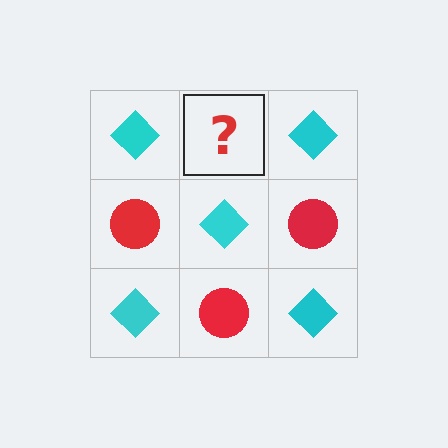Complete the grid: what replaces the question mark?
The question mark should be replaced with a red circle.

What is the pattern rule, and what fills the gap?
The rule is that it alternates cyan diamond and red circle in a checkerboard pattern. The gap should be filled with a red circle.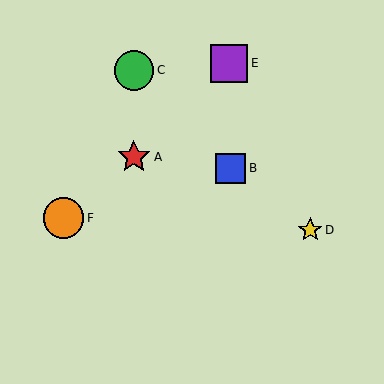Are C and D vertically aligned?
No, C is at x≈134 and D is at x≈310.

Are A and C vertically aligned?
Yes, both are at x≈134.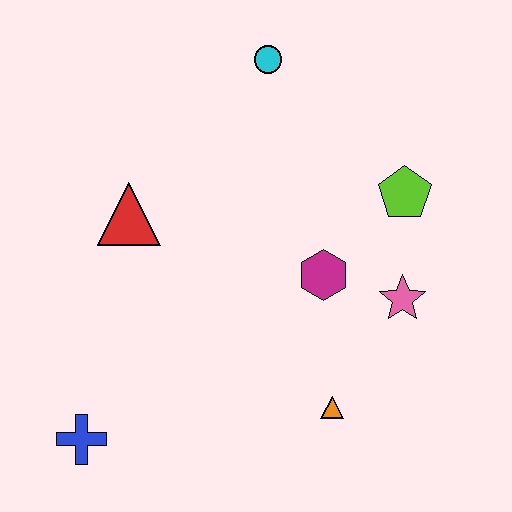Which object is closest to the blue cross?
The red triangle is closest to the blue cross.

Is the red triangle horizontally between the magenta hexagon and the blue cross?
Yes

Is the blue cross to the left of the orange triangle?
Yes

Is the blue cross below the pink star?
Yes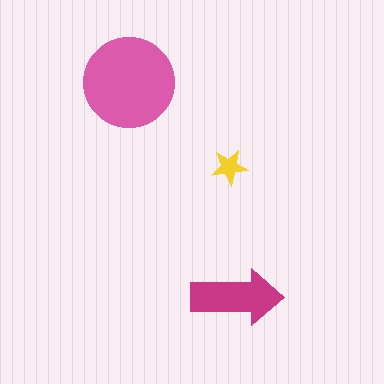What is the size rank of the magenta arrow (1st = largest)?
2nd.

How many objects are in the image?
There are 3 objects in the image.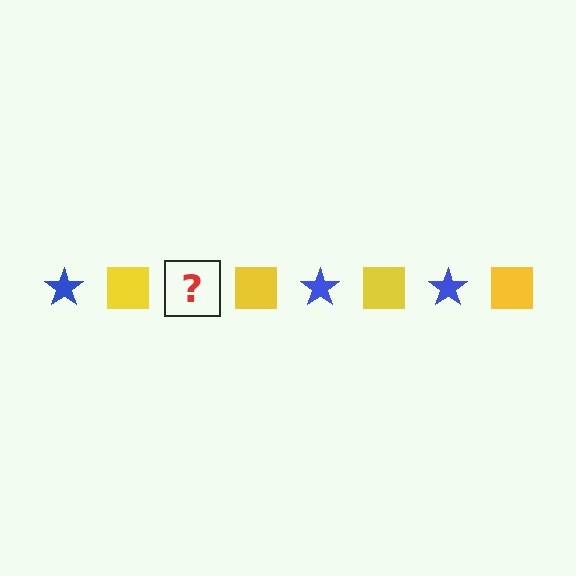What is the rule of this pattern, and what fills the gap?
The rule is that the pattern alternates between blue star and yellow square. The gap should be filled with a blue star.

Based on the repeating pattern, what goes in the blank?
The blank should be a blue star.